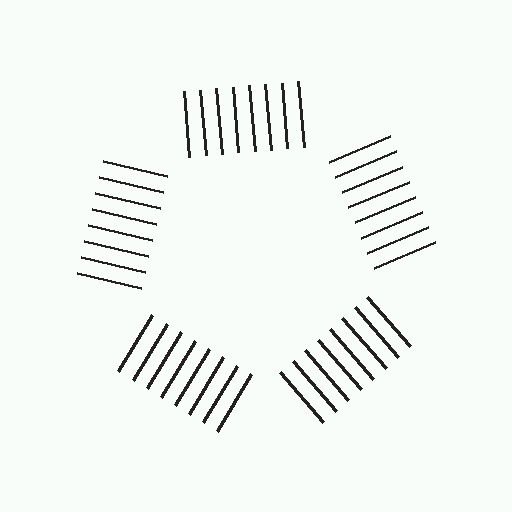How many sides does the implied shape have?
5 sides — the line-ends trace a pentagon.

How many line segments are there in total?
40 — 8 along each of the 5 edges.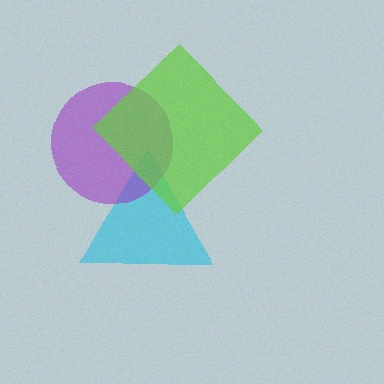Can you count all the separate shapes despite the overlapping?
Yes, there are 3 separate shapes.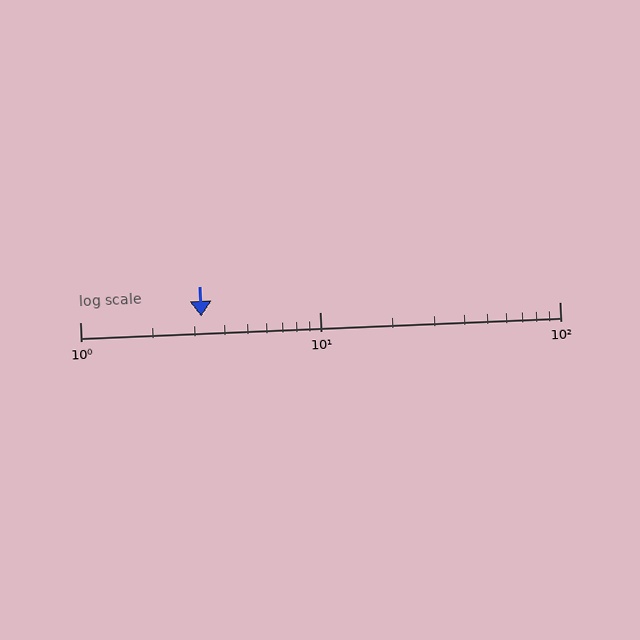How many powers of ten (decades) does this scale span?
The scale spans 2 decades, from 1 to 100.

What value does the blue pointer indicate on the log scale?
The pointer indicates approximately 3.2.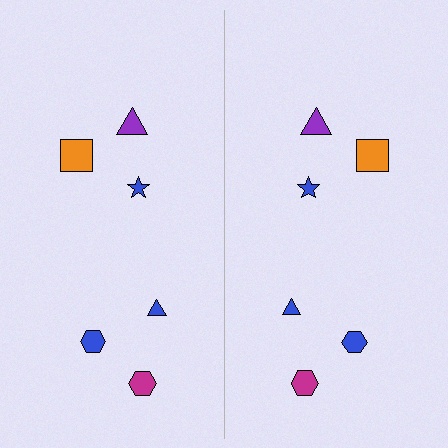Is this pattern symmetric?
Yes, this pattern has bilateral (reflection) symmetry.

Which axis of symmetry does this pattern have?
The pattern has a vertical axis of symmetry running through the center of the image.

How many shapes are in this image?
There are 12 shapes in this image.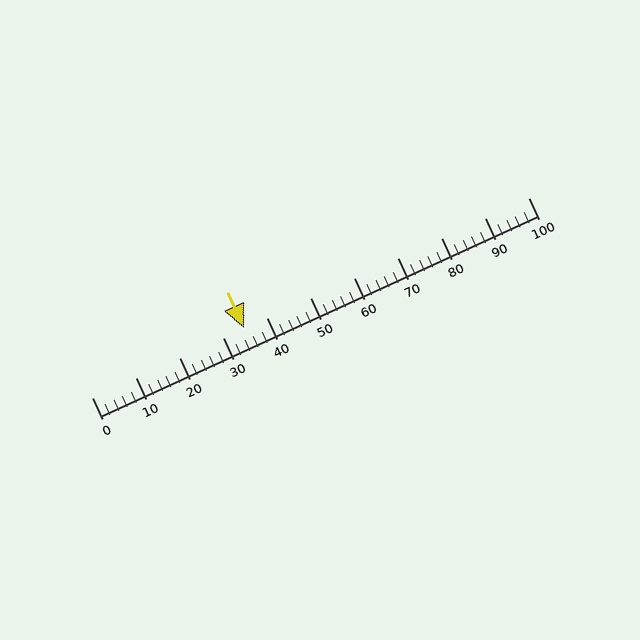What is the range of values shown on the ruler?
The ruler shows values from 0 to 100.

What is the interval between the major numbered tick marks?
The major tick marks are spaced 10 units apart.